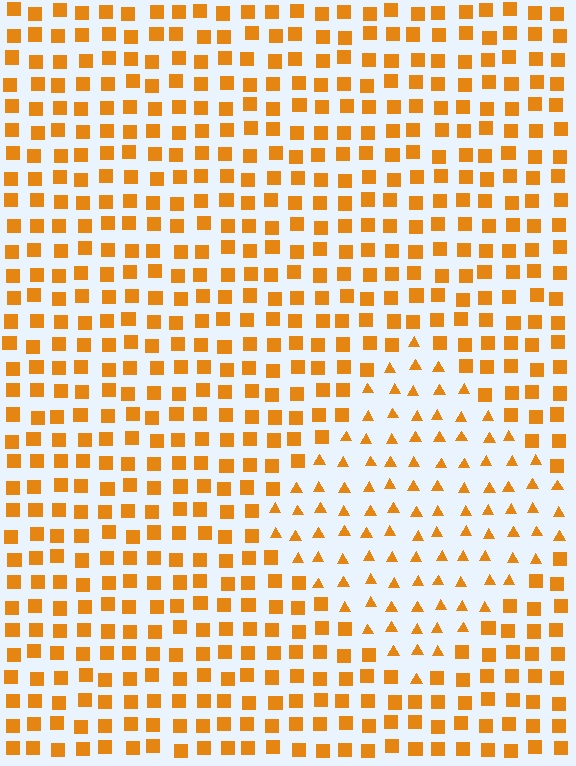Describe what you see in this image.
The image is filled with small orange elements arranged in a uniform grid. A diamond-shaped region contains triangles, while the surrounding area contains squares. The boundary is defined purely by the change in element shape.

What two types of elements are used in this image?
The image uses triangles inside the diamond region and squares outside it.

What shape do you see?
I see a diamond.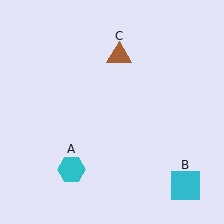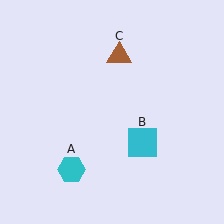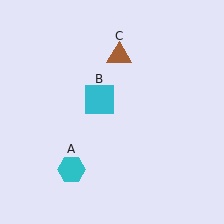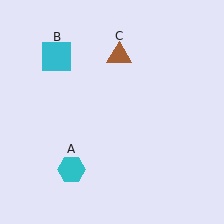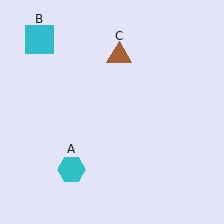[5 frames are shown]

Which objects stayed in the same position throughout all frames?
Cyan hexagon (object A) and brown triangle (object C) remained stationary.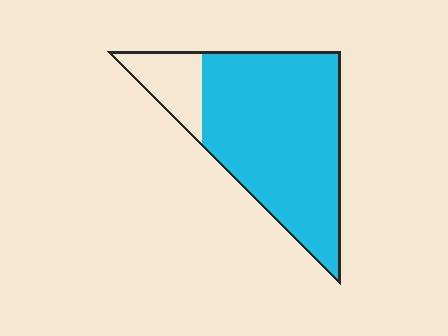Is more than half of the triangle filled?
Yes.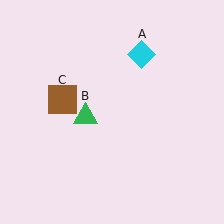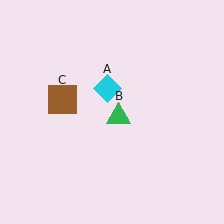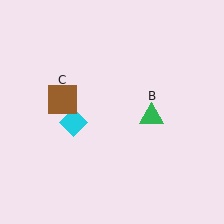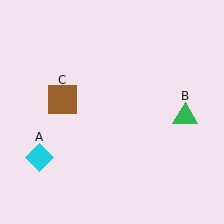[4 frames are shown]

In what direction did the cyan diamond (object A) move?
The cyan diamond (object A) moved down and to the left.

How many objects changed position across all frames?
2 objects changed position: cyan diamond (object A), green triangle (object B).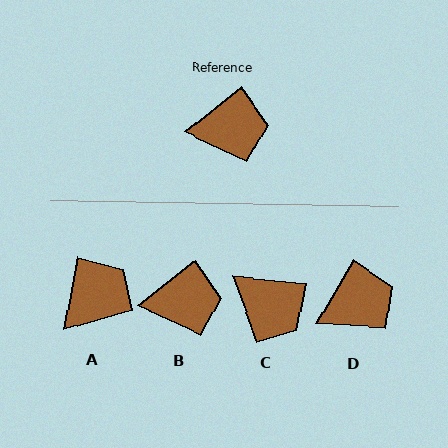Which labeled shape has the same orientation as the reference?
B.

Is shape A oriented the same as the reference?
No, it is off by about 41 degrees.